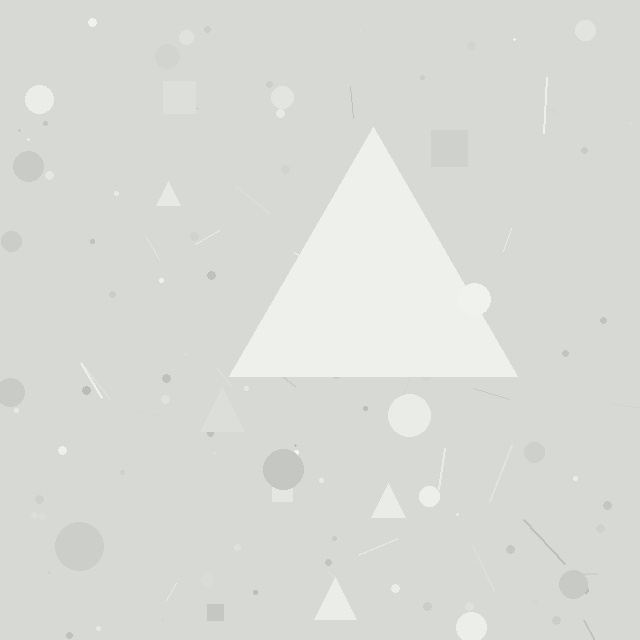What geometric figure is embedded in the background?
A triangle is embedded in the background.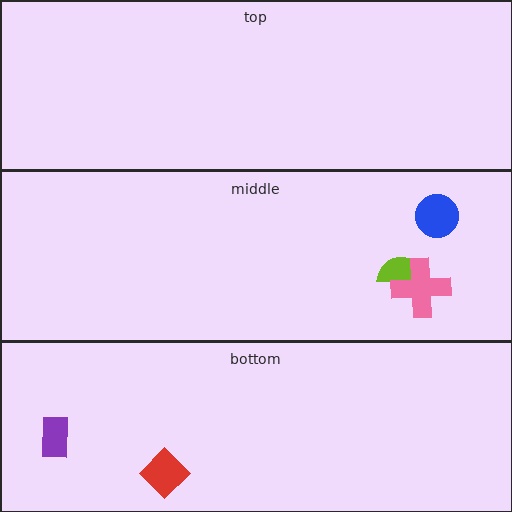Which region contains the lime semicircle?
The middle region.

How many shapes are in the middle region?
3.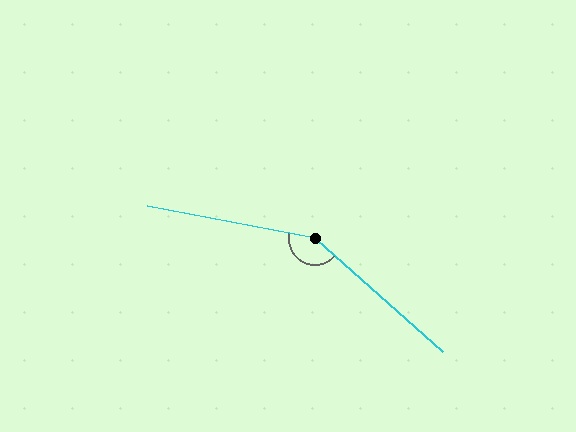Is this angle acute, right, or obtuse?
It is obtuse.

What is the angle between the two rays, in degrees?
Approximately 149 degrees.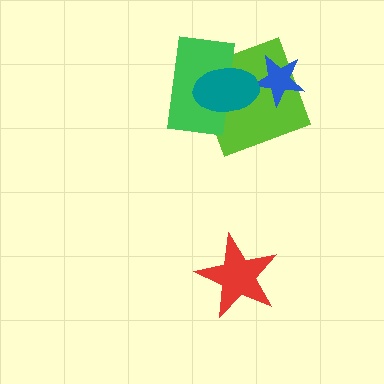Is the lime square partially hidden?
Yes, it is partially covered by another shape.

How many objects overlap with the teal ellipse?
3 objects overlap with the teal ellipse.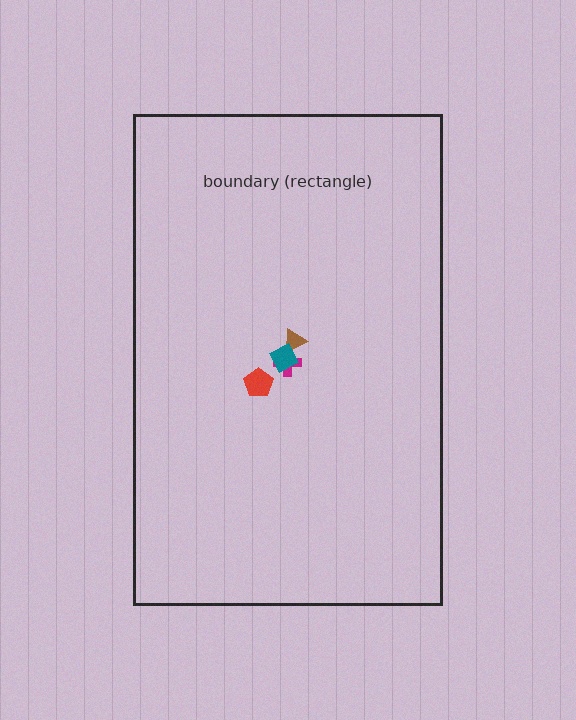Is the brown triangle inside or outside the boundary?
Inside.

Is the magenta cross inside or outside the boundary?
Inside.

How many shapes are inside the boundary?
4 inside, 0 outside.